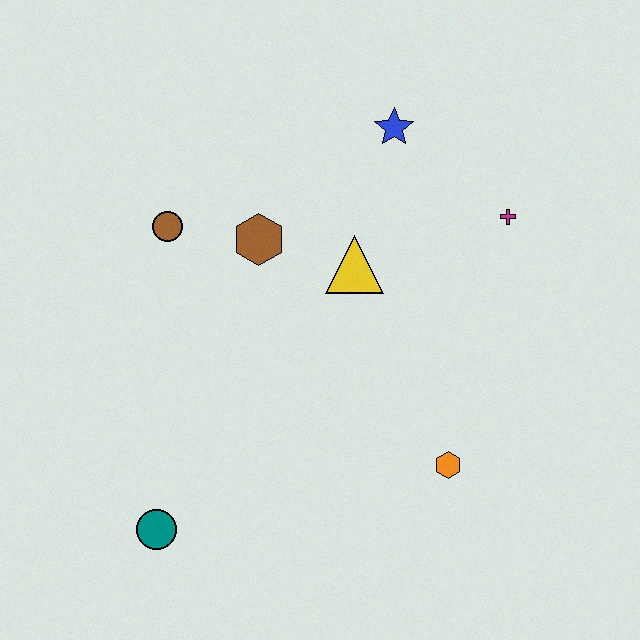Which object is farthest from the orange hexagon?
The brown circle is farthest from the orange hexagon.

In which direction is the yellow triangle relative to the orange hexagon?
The yellow triangle is above the orange hexagon.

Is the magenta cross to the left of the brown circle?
No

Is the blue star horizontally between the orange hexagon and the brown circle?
Yes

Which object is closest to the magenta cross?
The blue star is closest to the magenta cross.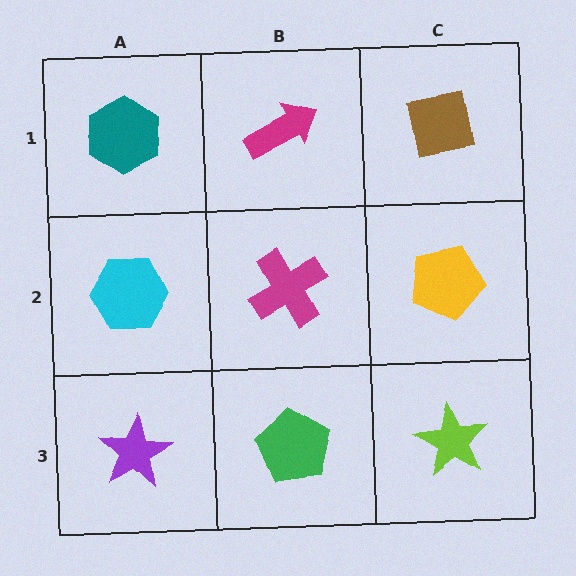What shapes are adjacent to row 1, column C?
A yellow pentagon (row 2, column C), a magenta arrow (row 1, column B).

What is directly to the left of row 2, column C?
A magenta cross.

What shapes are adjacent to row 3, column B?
A magenta cross (row 2, column B), a purple star (row 3, column A), a lime star (row 3, column C).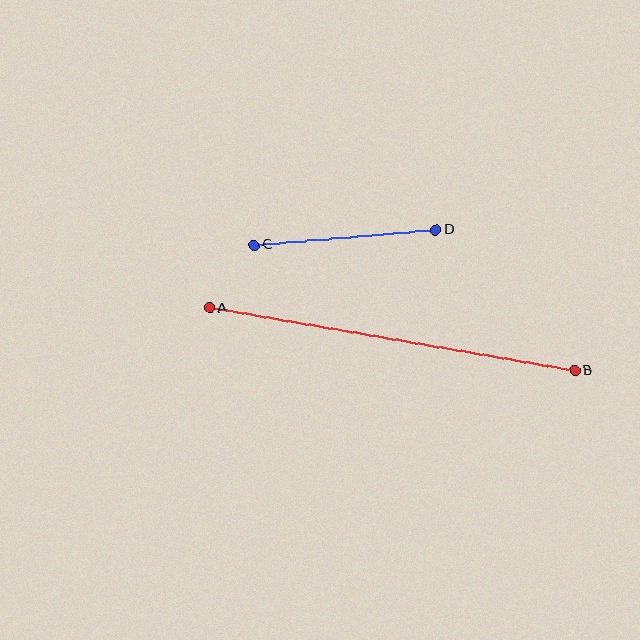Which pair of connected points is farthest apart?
Points A and B are farthest apart.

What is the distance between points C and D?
The distance is approximately 182 pixels.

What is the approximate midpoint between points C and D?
The midpoint is at approximately (345, 238) pixels.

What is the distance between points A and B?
The distance is approximately 370 pixels.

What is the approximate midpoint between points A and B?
The midpoint is at approximately (392, 339) pixels.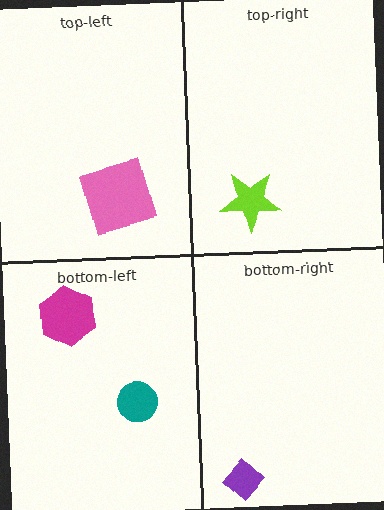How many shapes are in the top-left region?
1.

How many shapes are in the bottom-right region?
1.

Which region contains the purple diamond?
The bottom-right region.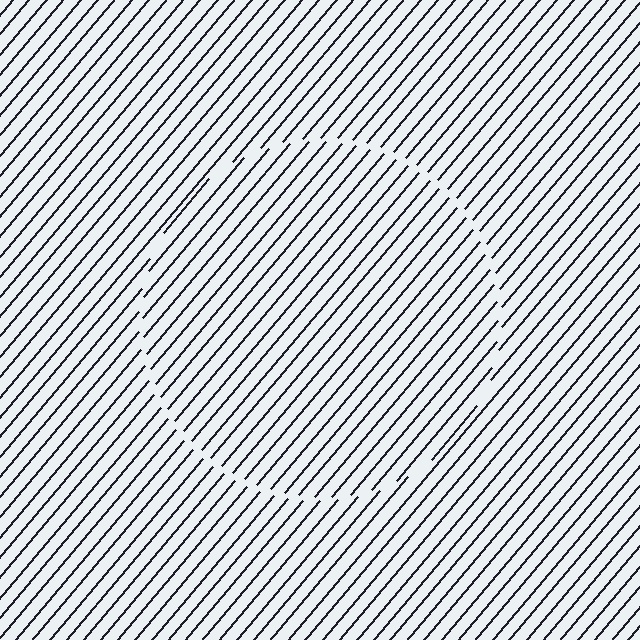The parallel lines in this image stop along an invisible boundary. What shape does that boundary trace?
An illusory circle. The interior of the shape contains the same grating, shifted by half a period — the contour is defined by the phase discontinuity where line-ends from the inner and outer gratings abut.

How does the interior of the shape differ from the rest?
The interior of the shape contains the same grating, shifted by half a period — the contour is defined by the phase discontinuity where line-ends from the inner and outer gratings abut.